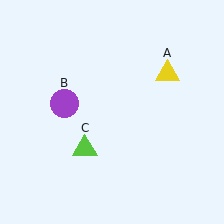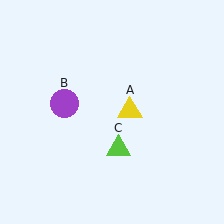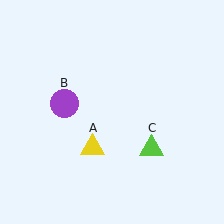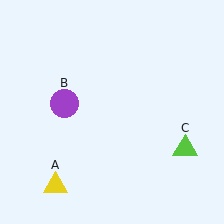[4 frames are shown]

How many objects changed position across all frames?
2 objects changed position: yellow triangle (object A), lime triangle (object C).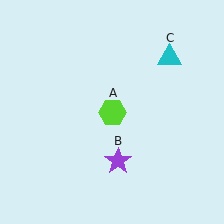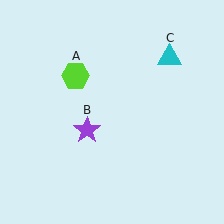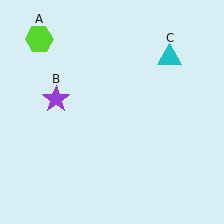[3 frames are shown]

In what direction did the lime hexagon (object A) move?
The lime hexagon (object A) moved up and to the left.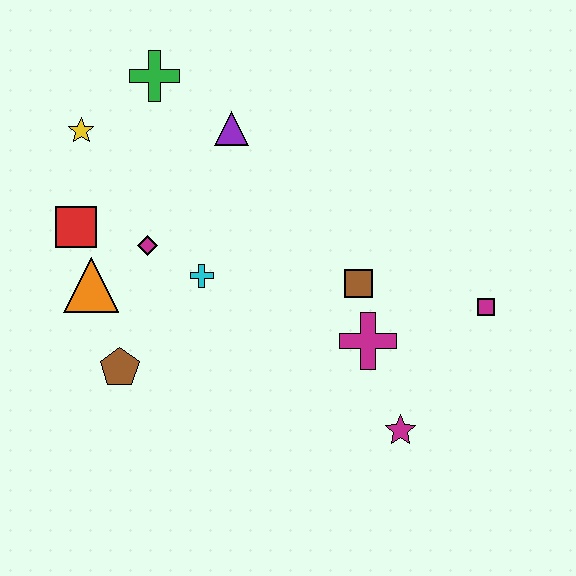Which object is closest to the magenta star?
The magenta cross is closest to the magenta star.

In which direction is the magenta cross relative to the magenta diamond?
The magenta cross is to the right of the magenta diamond.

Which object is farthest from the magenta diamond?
The magenta square is farthest from the magenta diamond.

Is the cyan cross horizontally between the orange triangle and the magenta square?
Yes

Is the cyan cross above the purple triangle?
No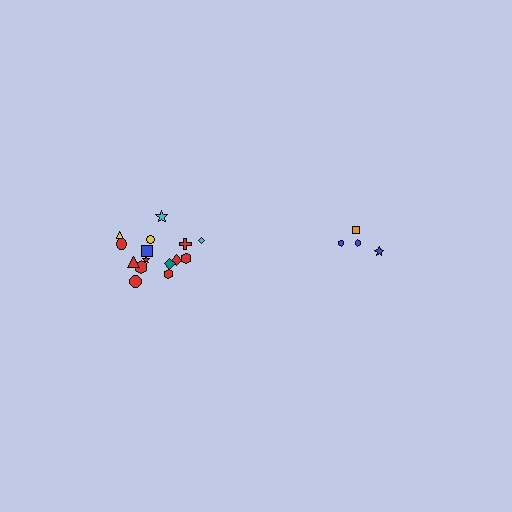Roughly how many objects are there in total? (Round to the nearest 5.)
Roughly 20 objects in total.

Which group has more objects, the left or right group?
The left group.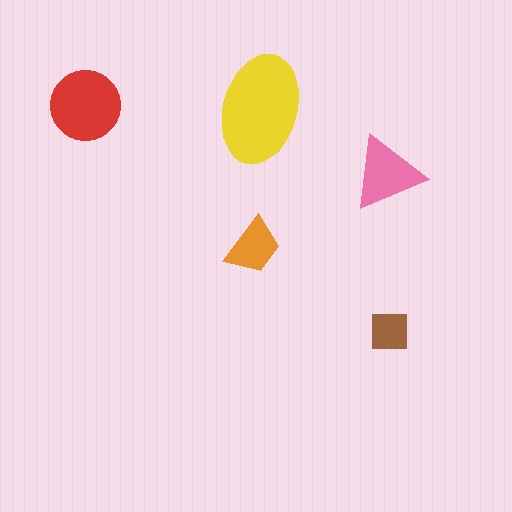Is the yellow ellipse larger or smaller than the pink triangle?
Larger.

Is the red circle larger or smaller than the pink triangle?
Larger.